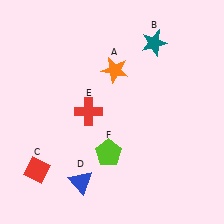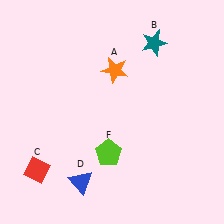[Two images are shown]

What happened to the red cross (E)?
The red cross (E) was removed in Image 2. It was in the top-left area of Image 1.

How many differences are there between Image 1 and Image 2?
There is 1 difference between the two images.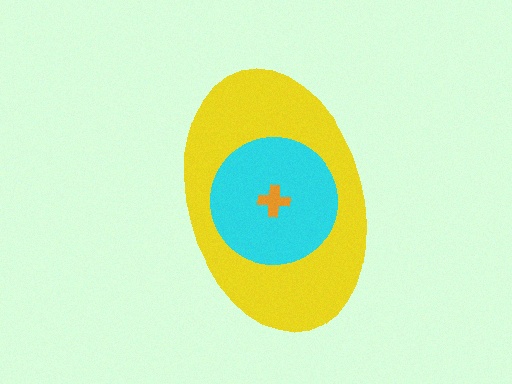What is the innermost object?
The orange cross.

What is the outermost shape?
The yellow ellipse.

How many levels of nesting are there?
3.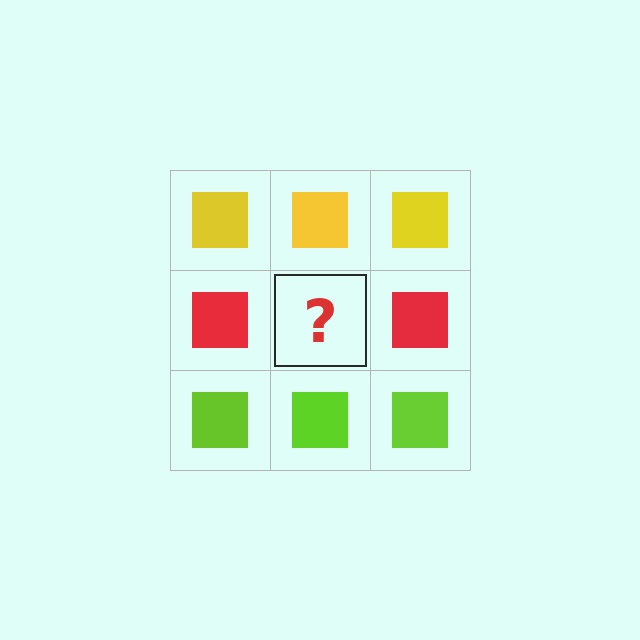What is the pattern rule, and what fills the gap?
The rule is that each row has a consistent color. The gap should be filled with a red square.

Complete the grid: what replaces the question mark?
The question mark should be replaced with a red square.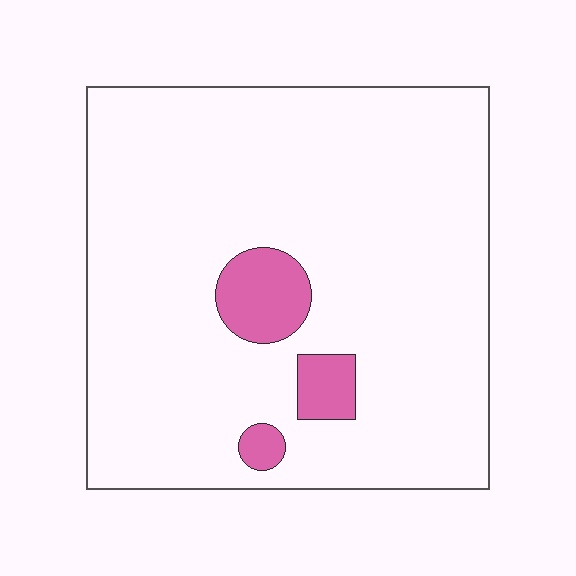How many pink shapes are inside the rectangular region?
3.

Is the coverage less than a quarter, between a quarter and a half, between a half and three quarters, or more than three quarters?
Less than a quarter.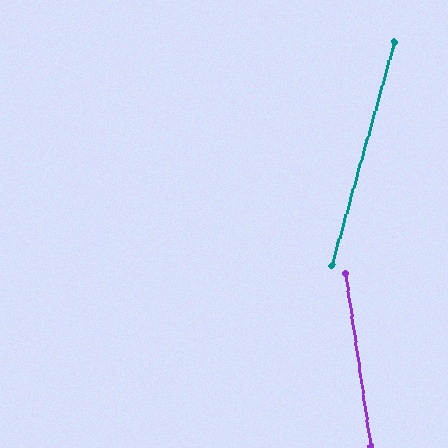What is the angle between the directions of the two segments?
Approximately 24 degrees.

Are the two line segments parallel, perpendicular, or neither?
Neither parallel nor perpendicular — they differ by about 24°.